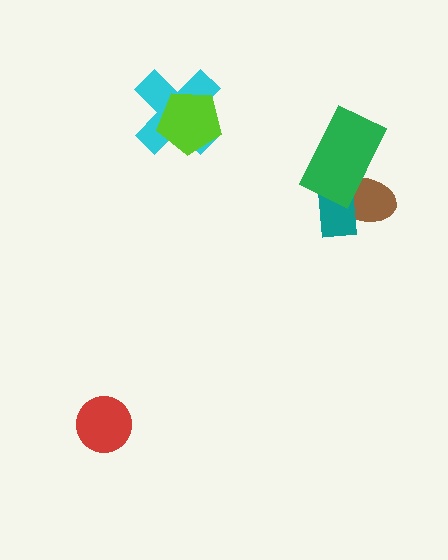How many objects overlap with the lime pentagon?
1 object overlaps with the lime pentagon.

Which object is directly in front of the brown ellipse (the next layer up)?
The teal rectangle is directly in front of the brown ellipse.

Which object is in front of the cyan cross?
The lime pentagon is in front of the cyan cross.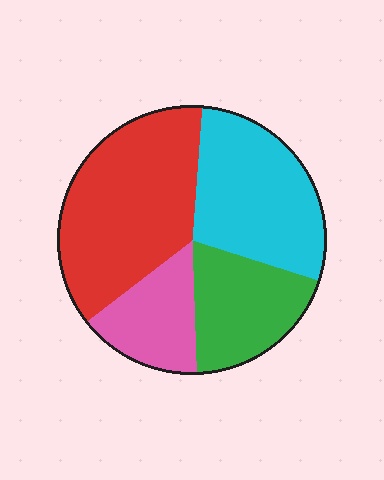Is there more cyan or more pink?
Cyan.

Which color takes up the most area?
Red, at roughly 35%.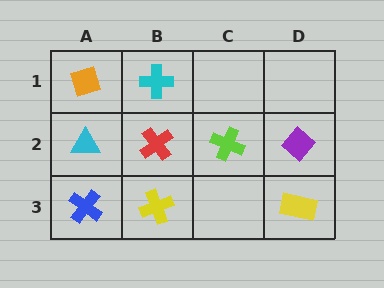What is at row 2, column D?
A purple diamond.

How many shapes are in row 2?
4 shapes.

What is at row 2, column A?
A cyan triangle.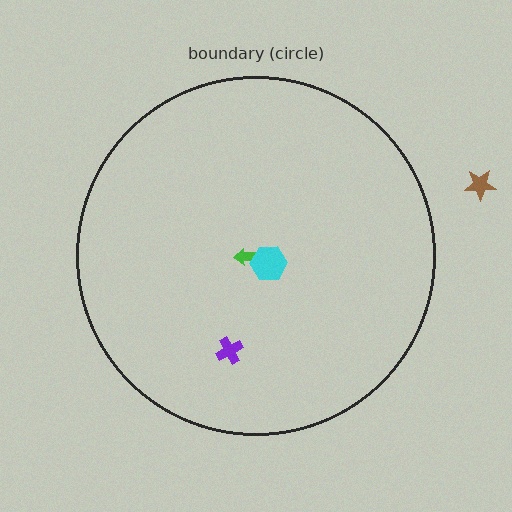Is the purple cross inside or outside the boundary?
Inside.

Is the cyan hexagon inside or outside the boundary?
Inside.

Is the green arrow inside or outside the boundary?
Inside.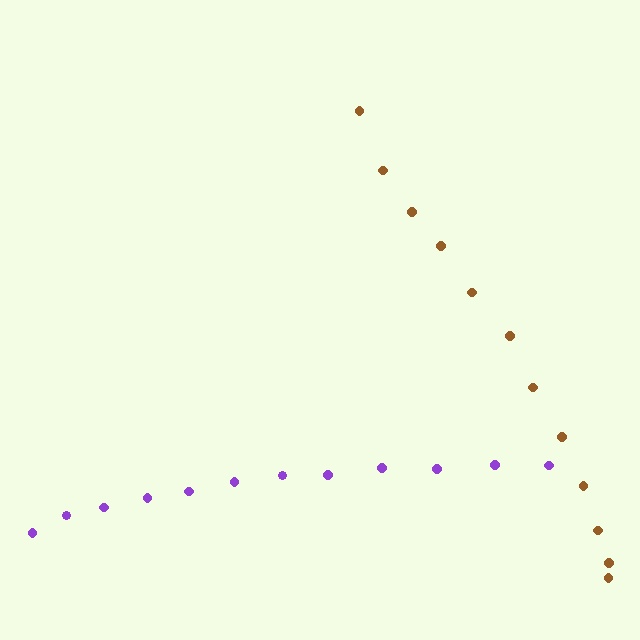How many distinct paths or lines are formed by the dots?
There are 2 distinct paths.